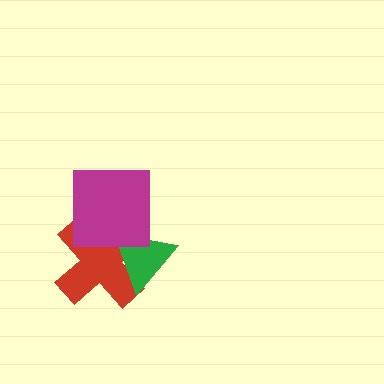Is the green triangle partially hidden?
Yes, it is partially covered by another shape.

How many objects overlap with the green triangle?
2 objects overlap with the green triangle.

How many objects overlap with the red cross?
2 objects overlap with the red cross.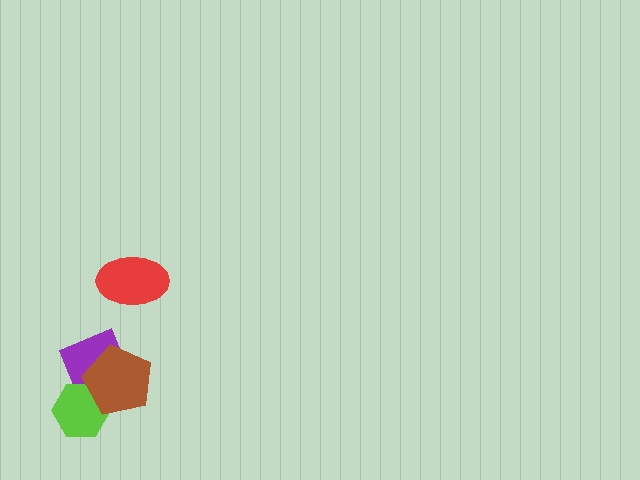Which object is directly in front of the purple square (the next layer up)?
The lime hexagon is directly in front of the purple square.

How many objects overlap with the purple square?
3 objects overlap with the purple square.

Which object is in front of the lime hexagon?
The brown pentagon is in front of the lime hexagon.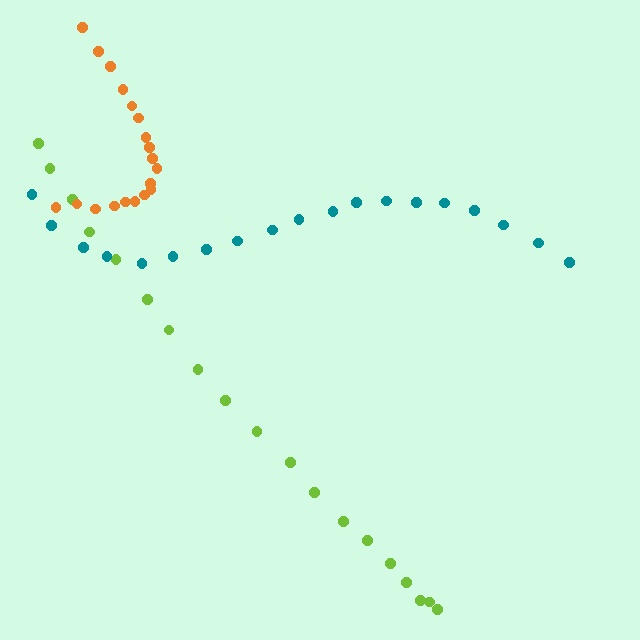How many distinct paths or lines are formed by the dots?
There are 3 distinct paths.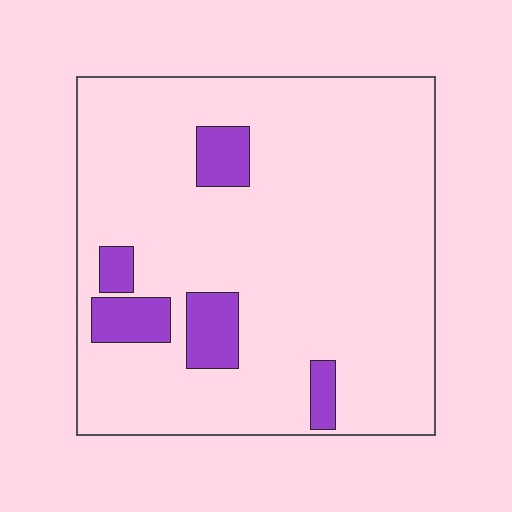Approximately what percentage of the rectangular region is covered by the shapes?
Approximately 10%.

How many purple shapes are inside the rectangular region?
5.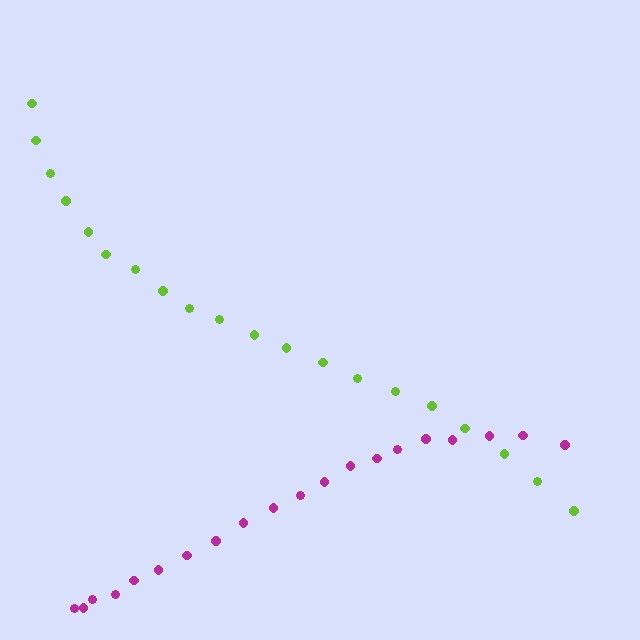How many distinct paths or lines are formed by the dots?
There are 2 distinct paths.